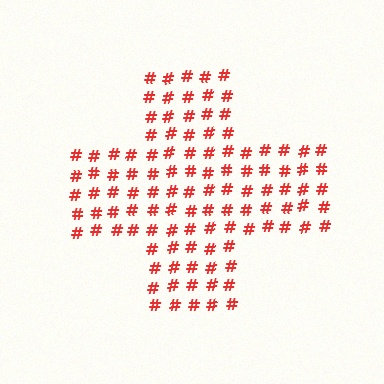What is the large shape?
The large shape is a cross.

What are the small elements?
The small elements are hash symbols.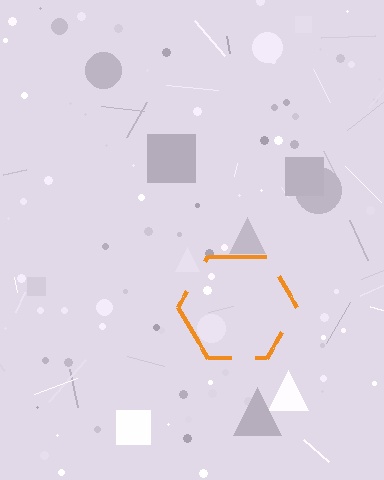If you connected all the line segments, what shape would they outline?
They would outline a hexagon.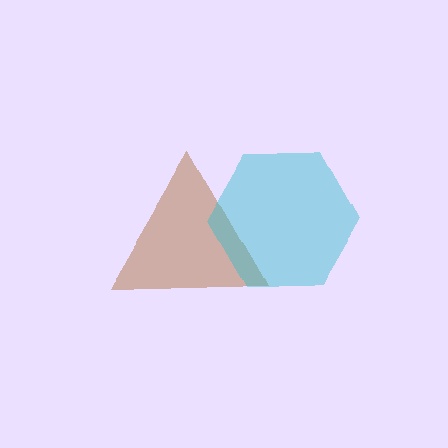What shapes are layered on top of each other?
The layered shapes are: a brown triangle, a cyan hexagon.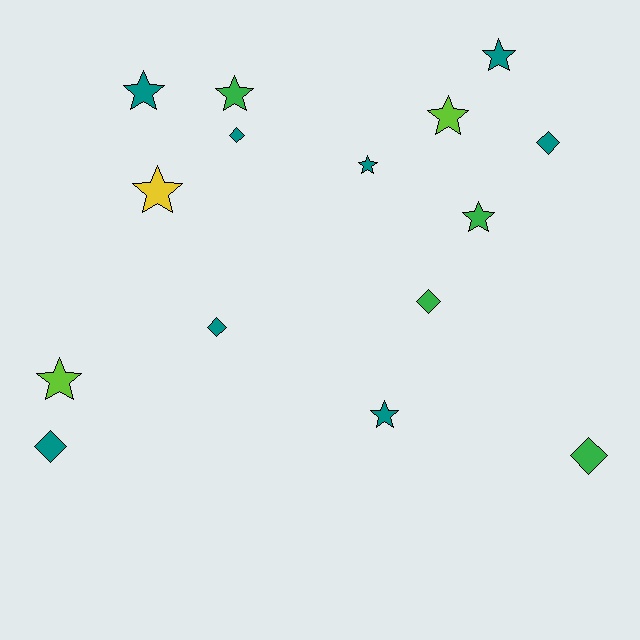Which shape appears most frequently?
Star, with 9 objects.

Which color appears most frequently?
Teal, with 8 objects.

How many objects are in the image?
There are 15 objects.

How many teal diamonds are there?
There are 4 teal diamonds.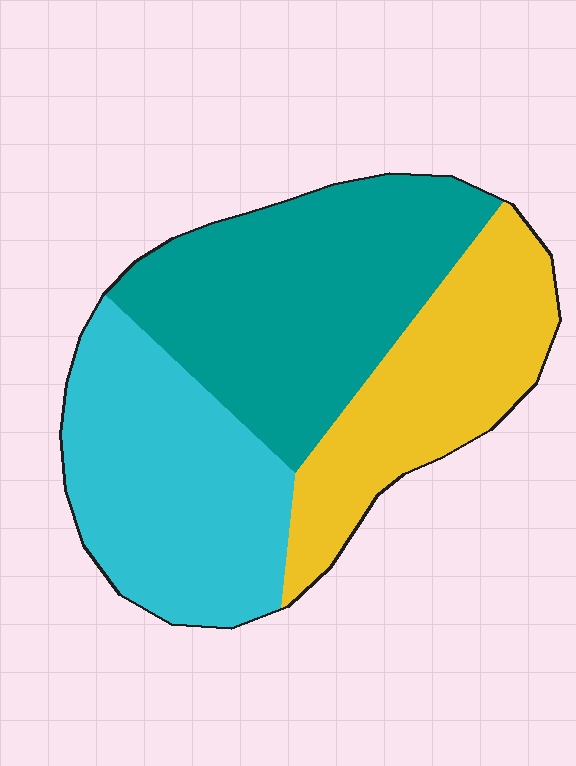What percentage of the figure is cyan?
Cyan takes up about one third (1/3) of the figure.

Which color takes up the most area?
Teal, at roughly 40%.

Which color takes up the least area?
Yellow, at roughly 25%.